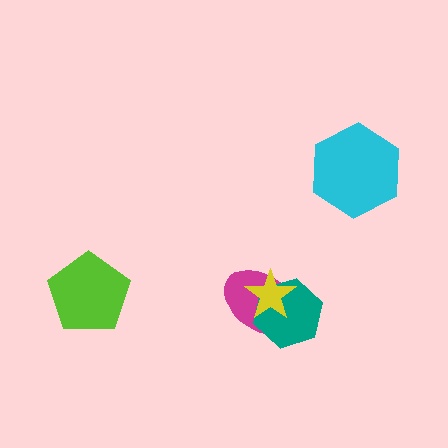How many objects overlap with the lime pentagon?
0 objects overlap with the lime pentagon.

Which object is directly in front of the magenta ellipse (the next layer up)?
The teal hexagon is directly in front of the magenta ellipse.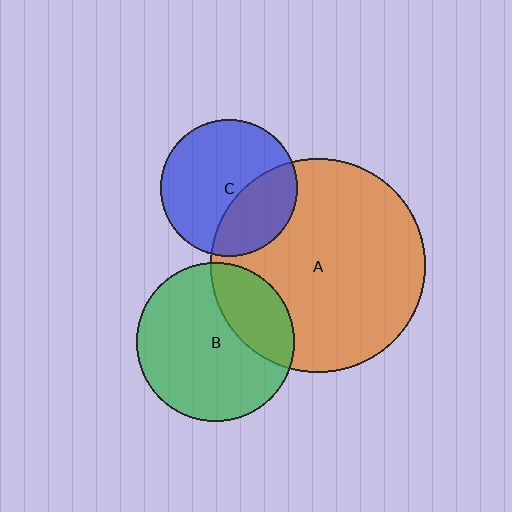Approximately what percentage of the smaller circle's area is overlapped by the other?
Approximately 35%.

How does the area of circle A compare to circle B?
Approximately 1.8 times.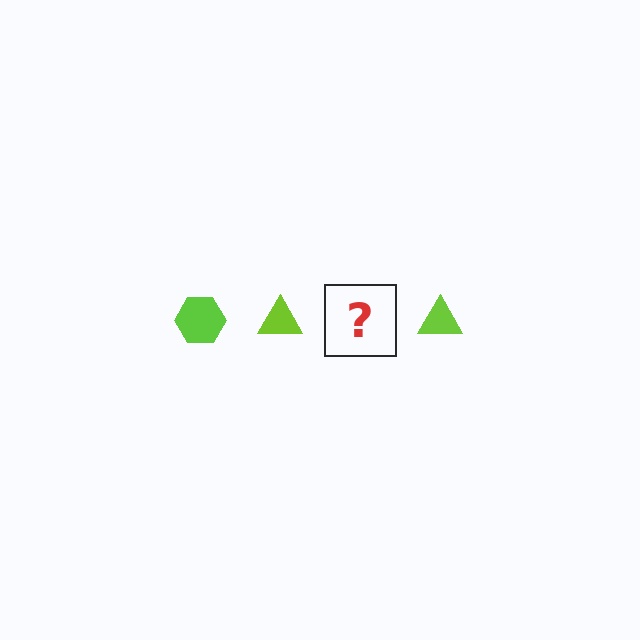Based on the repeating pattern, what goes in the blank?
The blank should be a lime hexagon.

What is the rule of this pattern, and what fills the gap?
The rule is that the pattern cycles through hexagon, triangle shapes in lime. The gap should be filled with a lime hexagon.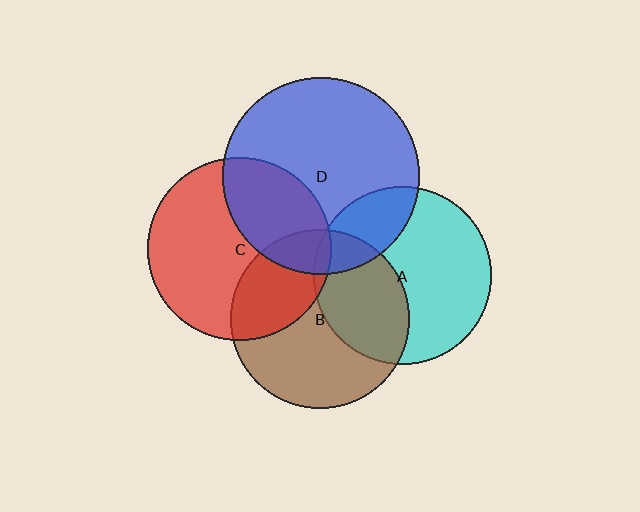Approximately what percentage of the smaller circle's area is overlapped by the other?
Approximately 15%.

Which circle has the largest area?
Circle D (blue).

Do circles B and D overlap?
Yes.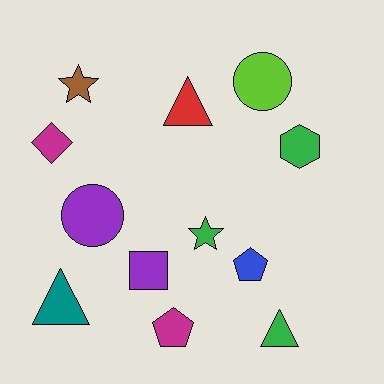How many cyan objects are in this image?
There are no cyan objects.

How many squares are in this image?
There is 1 square.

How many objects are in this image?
There are 12 objects.